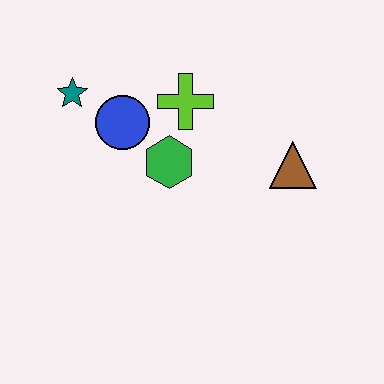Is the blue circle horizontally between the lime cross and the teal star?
Yes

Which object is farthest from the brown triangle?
The teal star is farthest from the brown triangle.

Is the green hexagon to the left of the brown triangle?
Yes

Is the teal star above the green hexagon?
Yes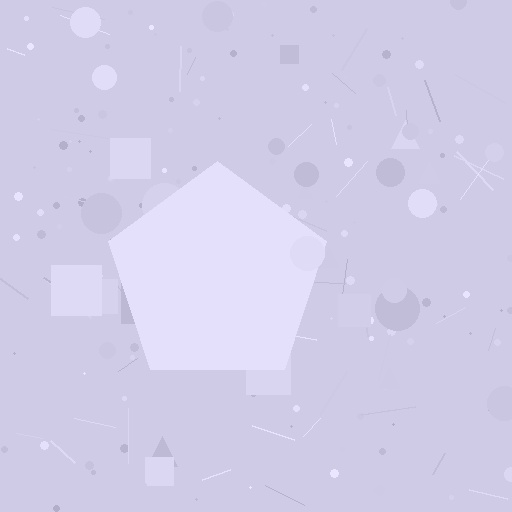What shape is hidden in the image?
A pentagon is hidden in the image.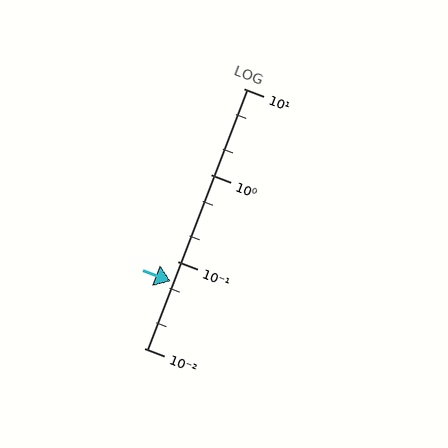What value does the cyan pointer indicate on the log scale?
The pointer indicates approximately 0.059.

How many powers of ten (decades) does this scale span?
The scale spans 3 decades, from 0.01 to 10.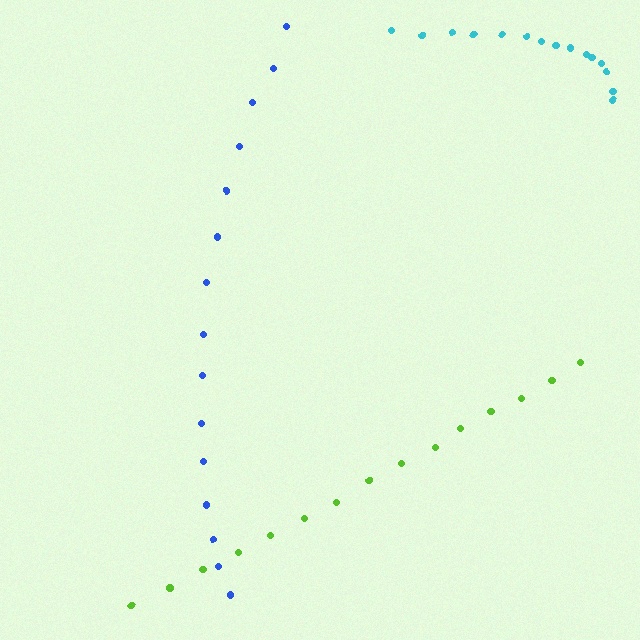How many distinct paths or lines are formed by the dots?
There are 3 distinct paths.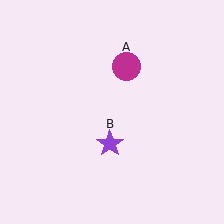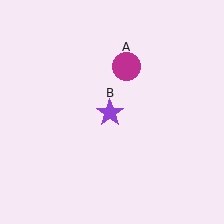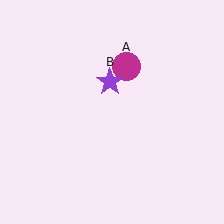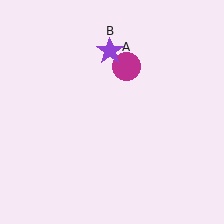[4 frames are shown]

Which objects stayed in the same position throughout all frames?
Magenta circle (object A) remained stationary.